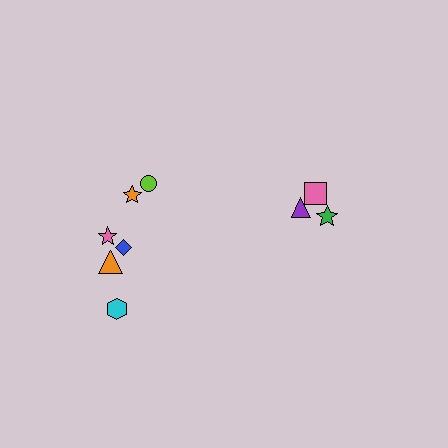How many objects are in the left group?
There are 6 objects.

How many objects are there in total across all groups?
There are 9 objects.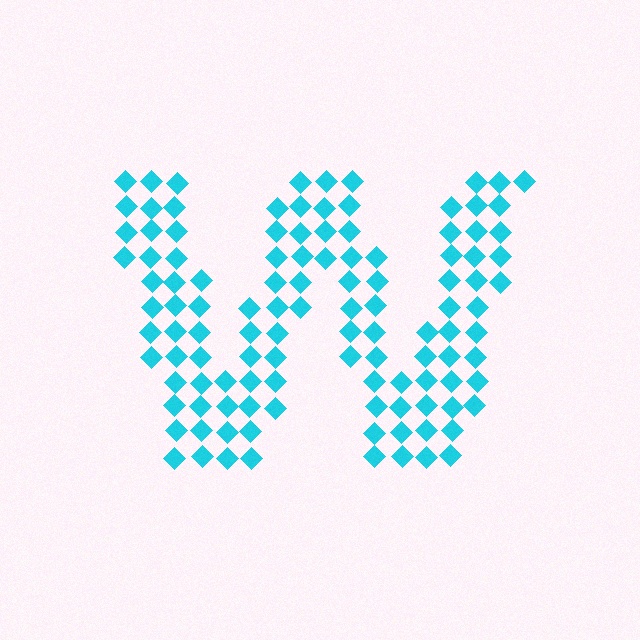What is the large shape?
The large shape is the letter W.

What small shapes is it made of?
It is made of small diamonds.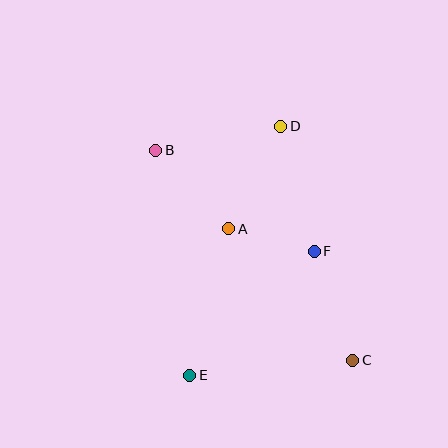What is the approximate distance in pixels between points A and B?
The distance between A and B is approximately 107 pixels.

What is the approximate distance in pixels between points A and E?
The distance between A and E is approximately 152 pixels.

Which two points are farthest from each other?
Points B and C are farthest from each other.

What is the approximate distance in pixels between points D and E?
The distance between D and E is approximately 265 pixels.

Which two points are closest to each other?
Points A and F are closest to each other.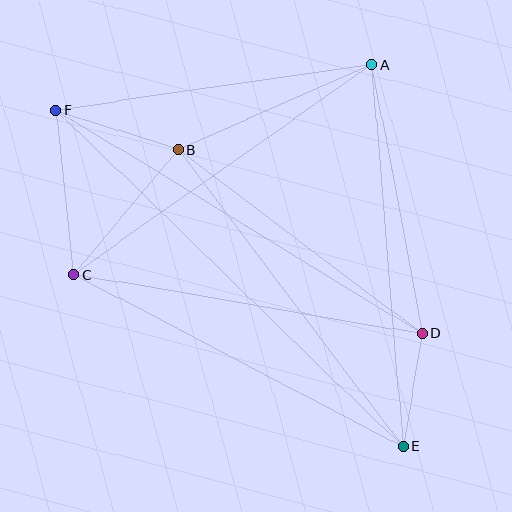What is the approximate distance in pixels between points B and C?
The distance between B and C is approximately 162 pixels.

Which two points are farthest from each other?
Points E and F are farthest from each other.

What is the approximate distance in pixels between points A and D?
The distance between A and D is approximately 274 pixels.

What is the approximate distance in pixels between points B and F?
The distance between B and F is approximately 128 pixels.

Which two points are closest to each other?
Points D and E are closest to each other.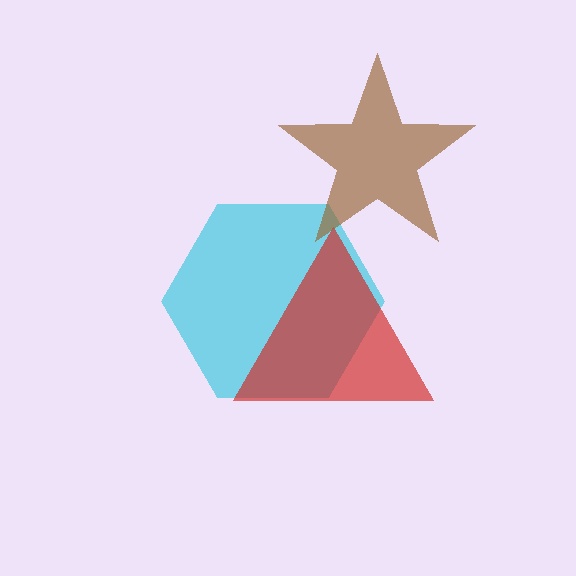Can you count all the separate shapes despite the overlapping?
Yes, there are 3 separate shapes.